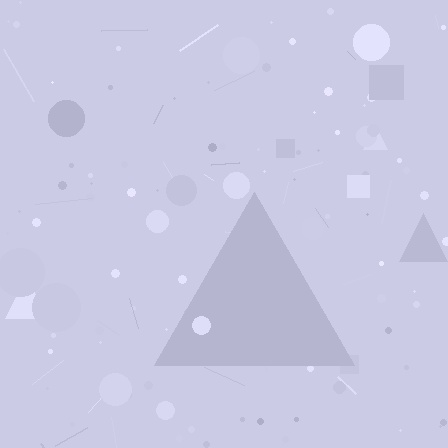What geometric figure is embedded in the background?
A triangle is embedded in the background.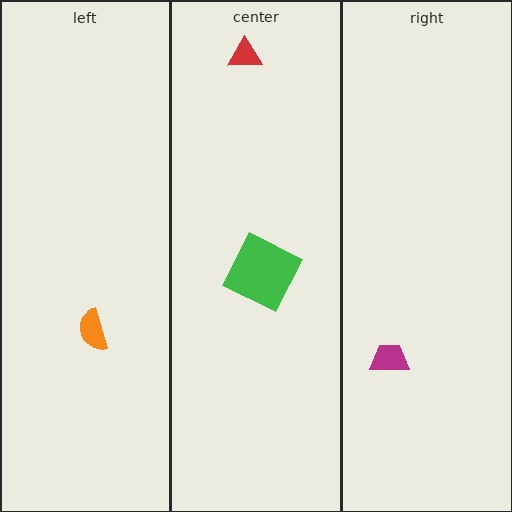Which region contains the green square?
The center region.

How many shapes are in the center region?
2.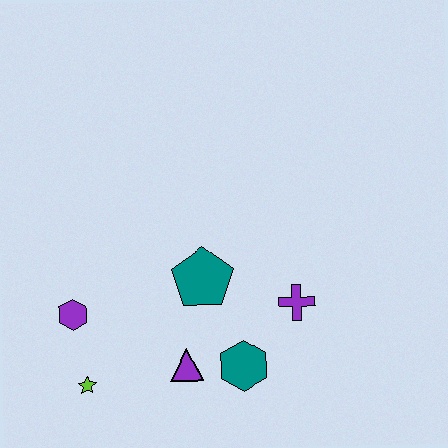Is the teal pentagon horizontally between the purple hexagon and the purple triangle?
No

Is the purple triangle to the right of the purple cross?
No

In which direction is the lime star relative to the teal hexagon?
The lime star is to the left of the teal hexagon.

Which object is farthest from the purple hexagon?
The purple cross is farthest from the purple hexagon.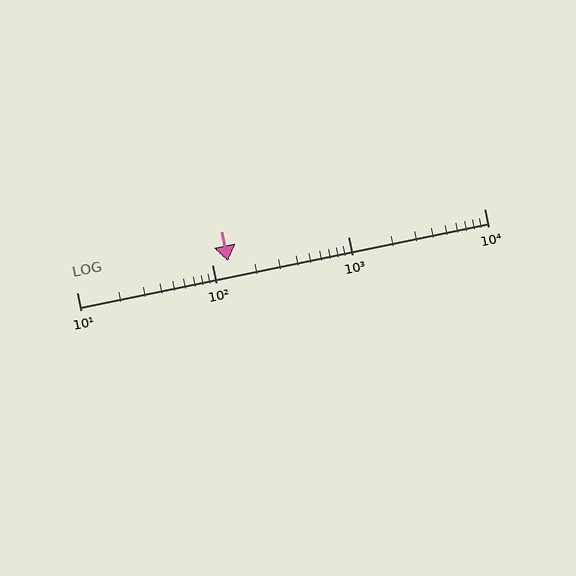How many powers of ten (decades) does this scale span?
The scale spans 3 decades, from 10 to 10000.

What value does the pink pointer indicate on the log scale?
The pointer indicates approximately 130.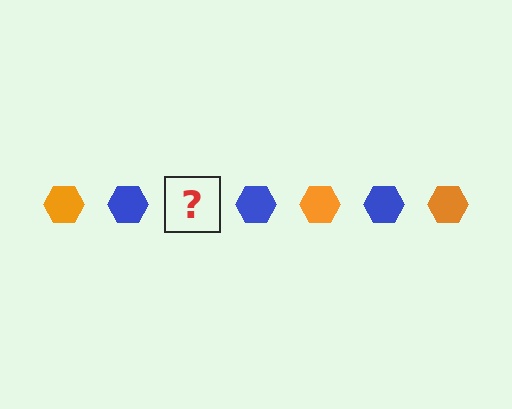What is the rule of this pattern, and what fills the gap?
The rule is that the pattern cycles through orange, blue hexagons. The gap should be filled with an orange hexagon.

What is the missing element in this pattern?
The missing element is an orange hexagon.